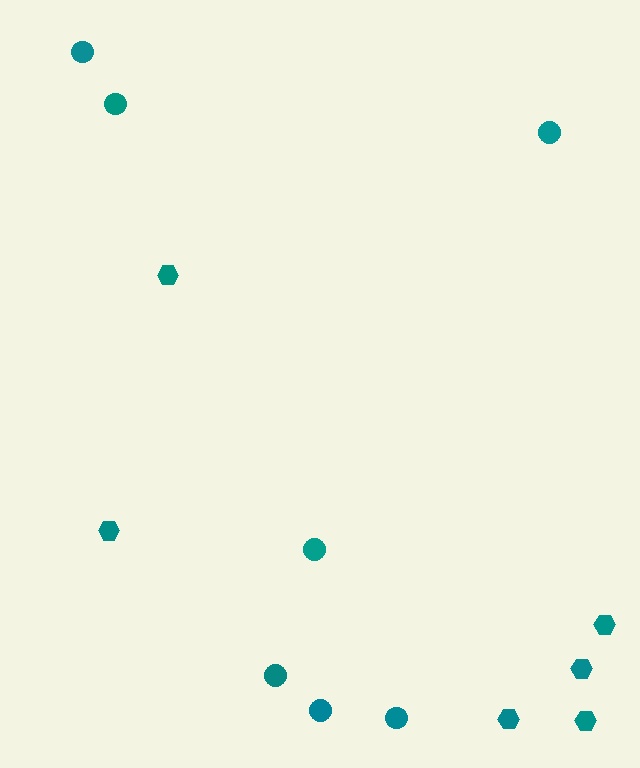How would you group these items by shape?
There are 2 groups: one group of circles (7) and one group of hexagons (6).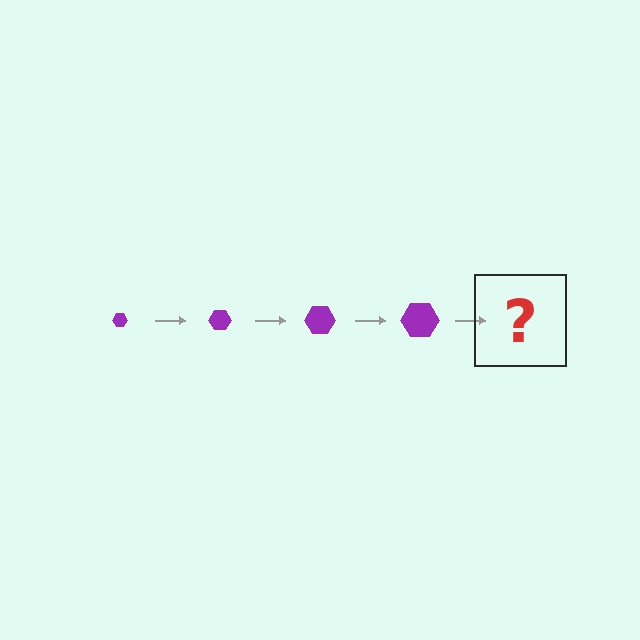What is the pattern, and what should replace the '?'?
The pattern is that the hexagon gets progressively larger each step. The '?' should be a purple hexagon, larger than the previous one.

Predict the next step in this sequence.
The next step is a purple hexagon, larger than the previous one.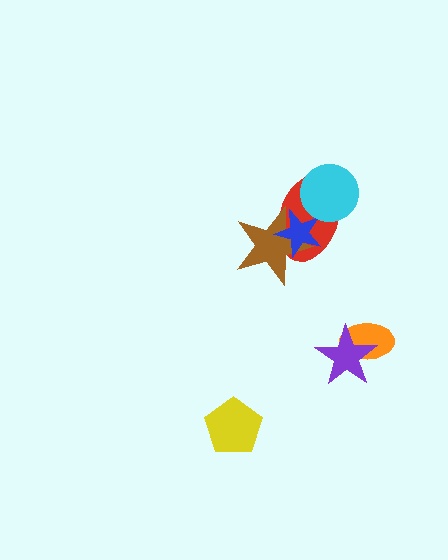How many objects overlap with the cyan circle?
1 object overlaps with the cyan circle.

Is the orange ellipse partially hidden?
Yes, it is partially covered by another shape.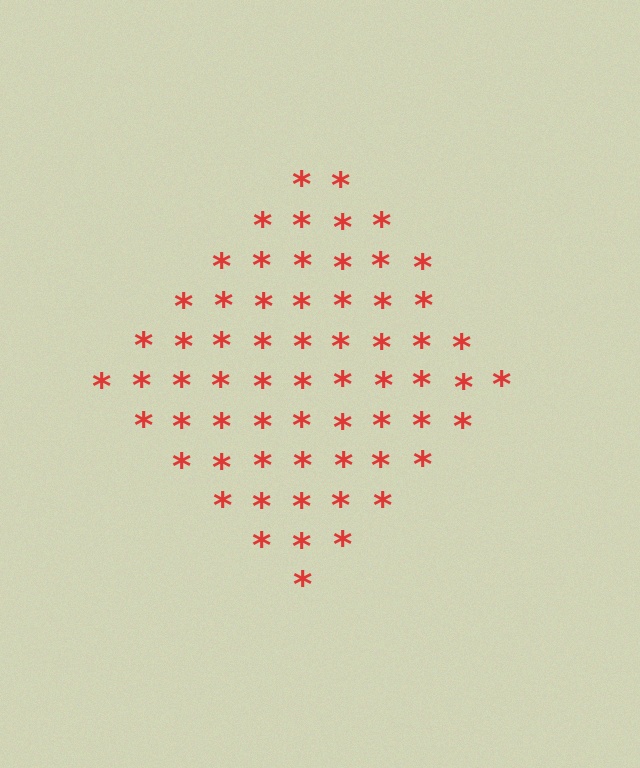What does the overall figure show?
The overall figure shows a diamond.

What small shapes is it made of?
It is made of small asterisks.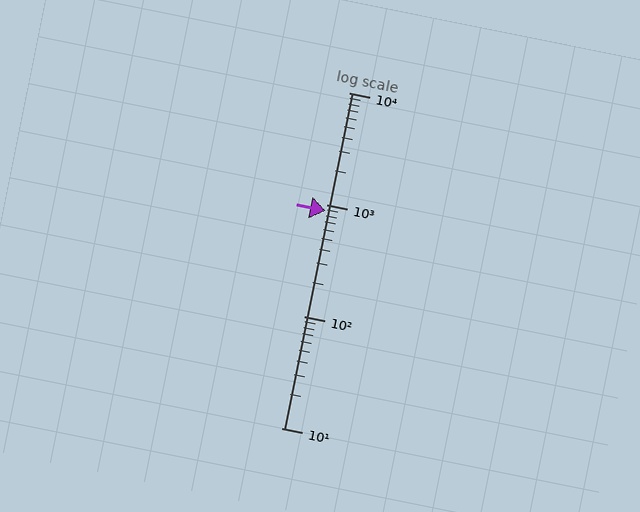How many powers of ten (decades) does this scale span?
The scale spans 3 decades, from 10 to 10000.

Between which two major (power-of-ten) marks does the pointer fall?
The pointer is between 100 and 1000.